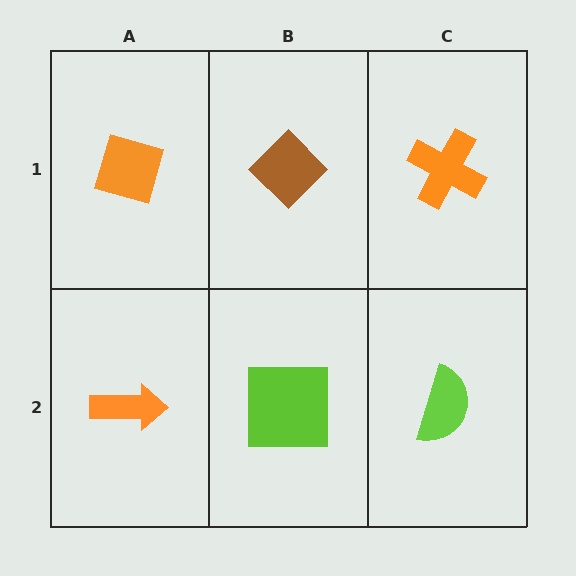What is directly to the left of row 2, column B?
An orange arrow.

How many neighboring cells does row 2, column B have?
3.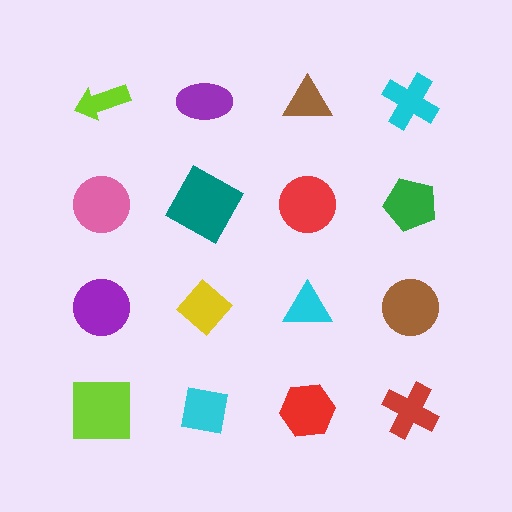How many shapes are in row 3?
4 shapes.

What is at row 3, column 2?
A yellow diamond.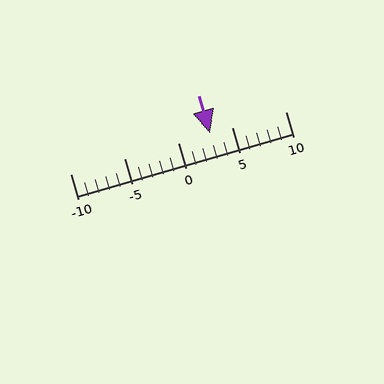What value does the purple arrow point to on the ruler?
The purple arrow points to approximately 3.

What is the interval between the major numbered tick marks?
The major tick marks are spaced 5 units apart.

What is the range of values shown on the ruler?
The ruler shows values from -10 to 10.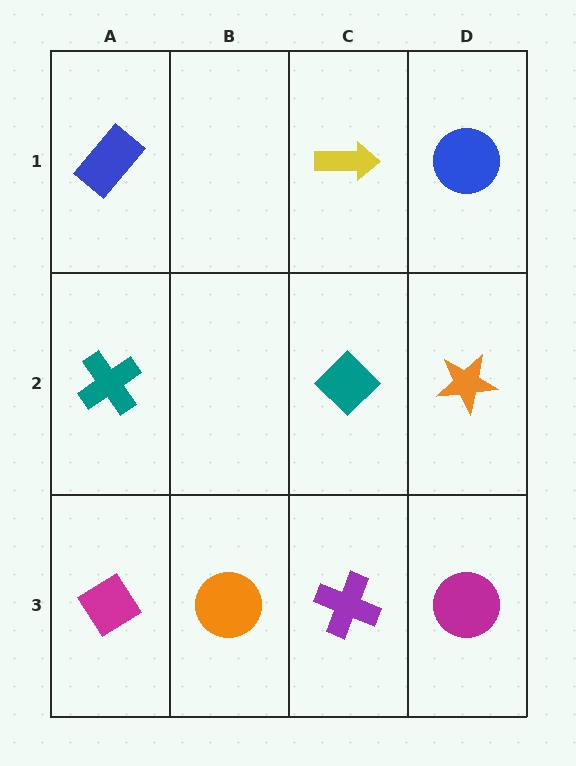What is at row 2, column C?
A teal diamond.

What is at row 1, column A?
A blue rectangle.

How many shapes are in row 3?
4 shapes.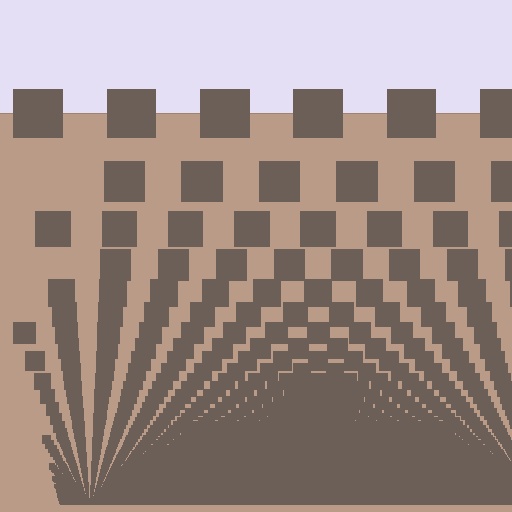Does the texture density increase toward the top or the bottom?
Density increases toward the bottom.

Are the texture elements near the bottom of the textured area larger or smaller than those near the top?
Smaller. The gradient is inverted — elements near the bottom are smaller and denser.